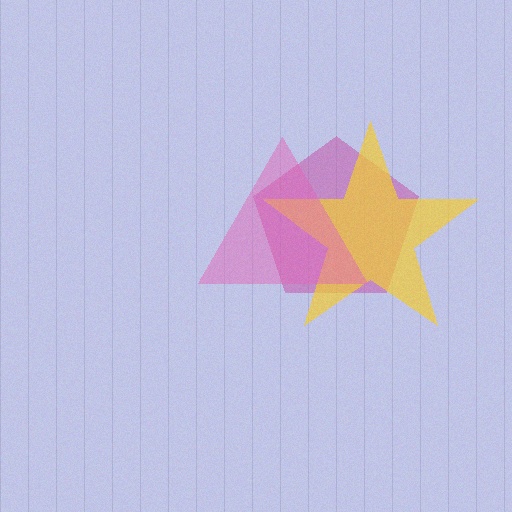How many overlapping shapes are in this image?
There are 3 overlapping shapes in the image.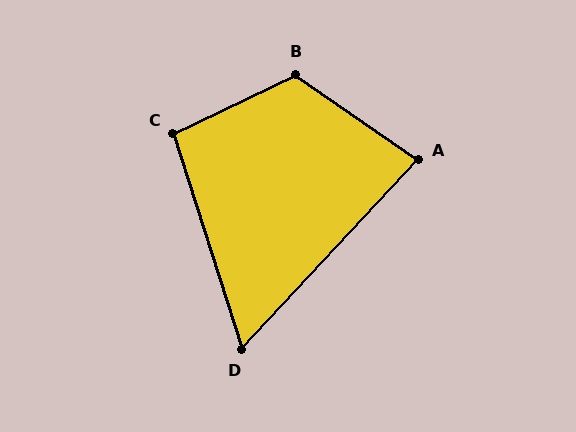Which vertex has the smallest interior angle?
D, at approximately 60 degrees.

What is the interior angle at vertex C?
Approximately 98 degrees (obtuse).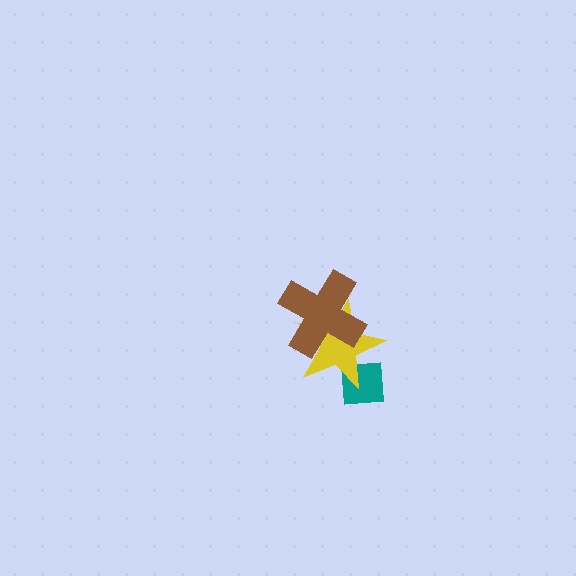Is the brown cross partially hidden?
No, no other shape covers it.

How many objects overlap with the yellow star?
2 objects overlap with the yellow star.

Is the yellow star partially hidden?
Yes, it is partially covered by another shape.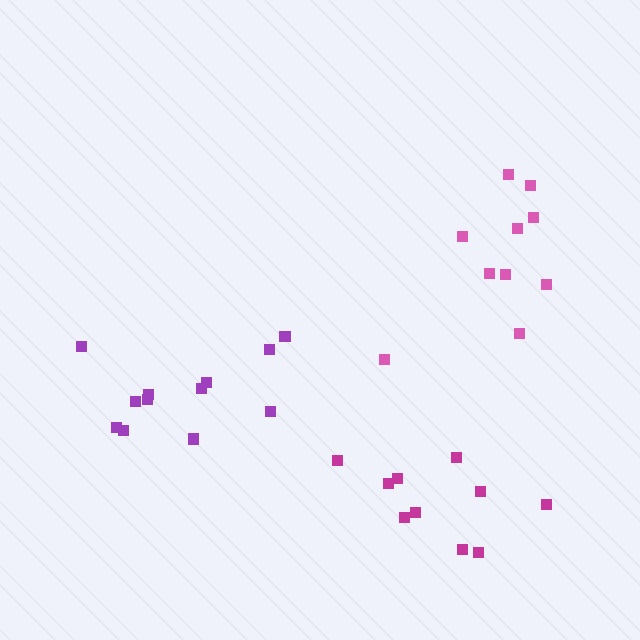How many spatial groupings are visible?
There are 3 spatial groupings.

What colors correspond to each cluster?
The clusters are colored: pink, purple, magenta.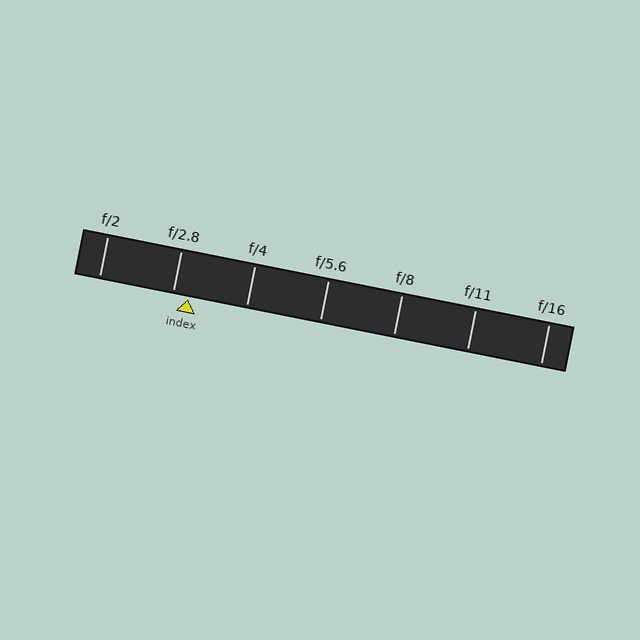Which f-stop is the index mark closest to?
The index mark is closest to f/2.8.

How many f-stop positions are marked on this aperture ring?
There are 7 f-stop positions marked.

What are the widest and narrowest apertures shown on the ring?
The widest aperture shown is f/2 and the narrowest is f/16.